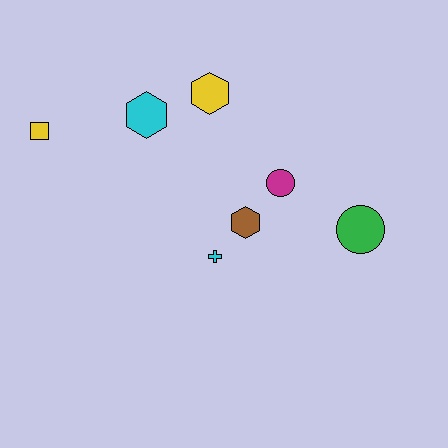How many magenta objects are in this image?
There is 1 magenta object.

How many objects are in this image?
There are 7 objects.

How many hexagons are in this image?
There are 3 hexagons.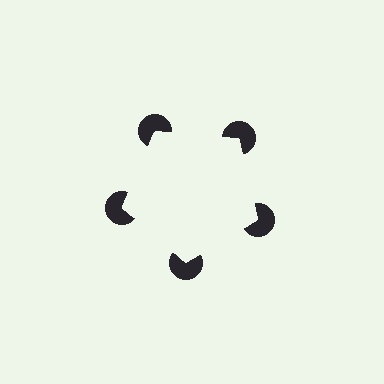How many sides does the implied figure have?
5 sides.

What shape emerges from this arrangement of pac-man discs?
An illusory pentagon — its edges are inferred from the aligned wedge cuts in the pac-man discs, not physically drawn.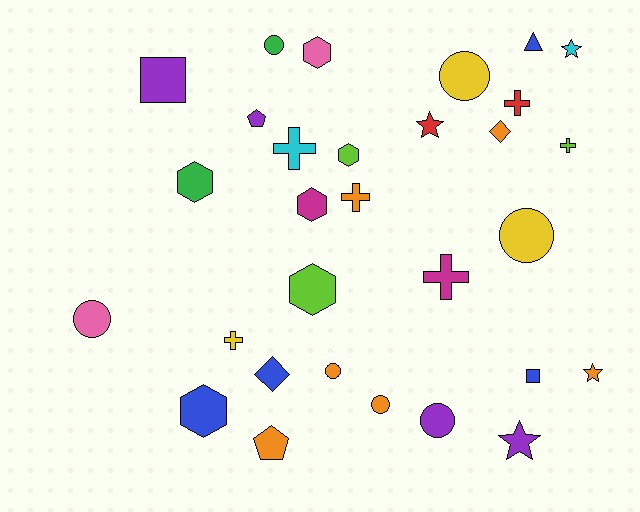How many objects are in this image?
There are 30 objects.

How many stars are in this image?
There are 4 stars.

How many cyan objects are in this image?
There are 2 cyan objects.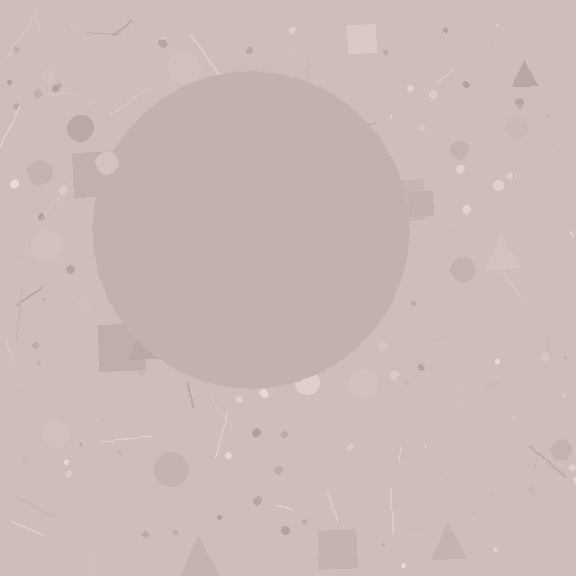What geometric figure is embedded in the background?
A circle is embedded in the background.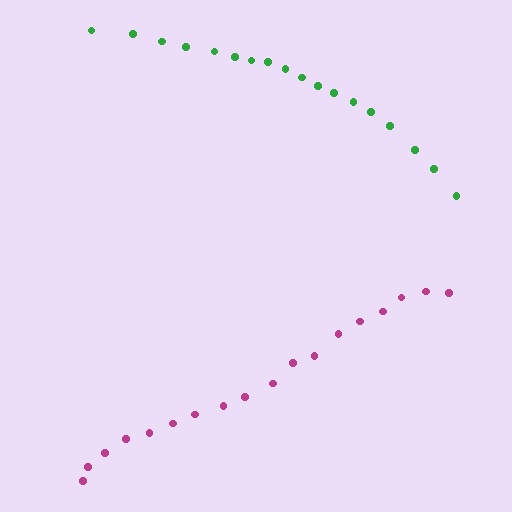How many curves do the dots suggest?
There are 2 distinct paths.